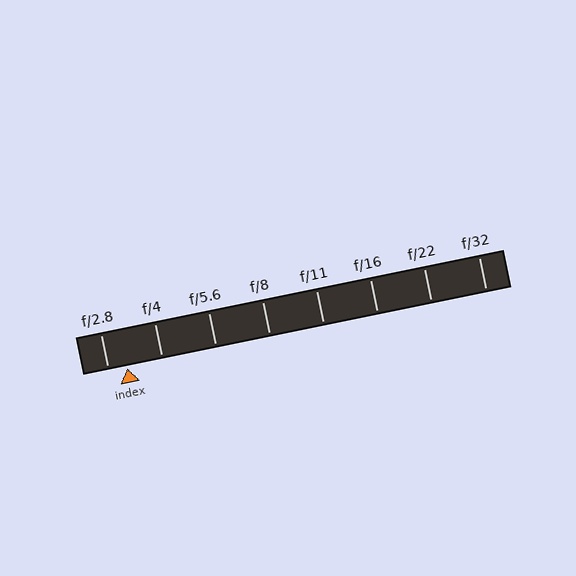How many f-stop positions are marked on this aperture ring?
There are 8 f-stop positions marked.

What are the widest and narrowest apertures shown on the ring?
The widest aperture shown is f/2.8 and the narrowest is f/32.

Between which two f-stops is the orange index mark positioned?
The index mark is between f/2.8 and f/4.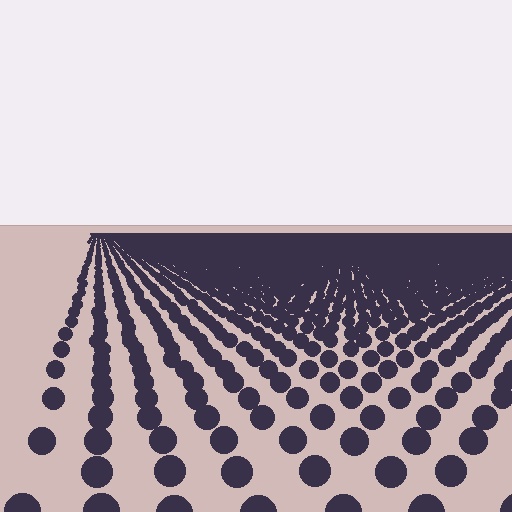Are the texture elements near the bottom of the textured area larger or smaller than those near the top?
Larger. Near the bottom, elements are closer to the viewer and appear at a bigger on-screen size.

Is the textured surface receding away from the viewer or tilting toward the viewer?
The surface is receding away from the viewer. Texture elements get smaller and denser toward the top.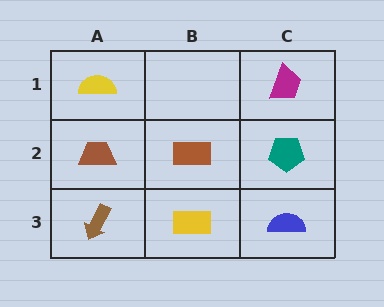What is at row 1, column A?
A yellow semicircle.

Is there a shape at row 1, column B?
No, that cell is empty.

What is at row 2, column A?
A brown trapezoid.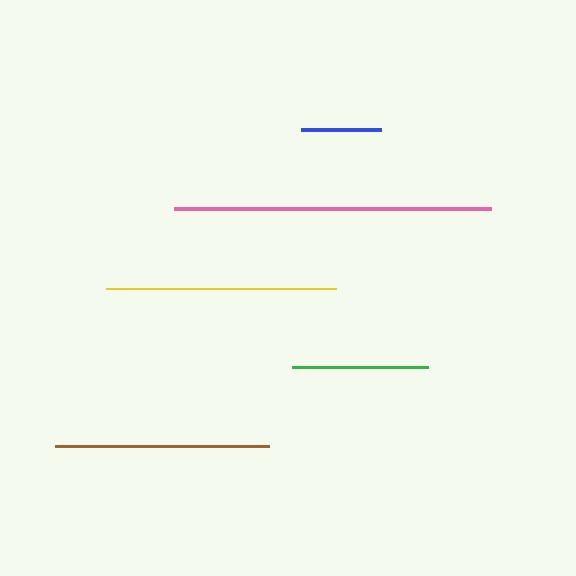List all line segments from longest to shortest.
From longest to shortest: pink, yellow, brown, green, blue.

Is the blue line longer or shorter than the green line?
The green line is longer than the blue line.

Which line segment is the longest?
The pink line is the longest at approximately 316 pixels.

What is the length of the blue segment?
The blue segment is approximately 80 pixels long.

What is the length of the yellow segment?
The yellow segment is approximately 230 pixels long.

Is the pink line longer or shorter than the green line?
The pink line is longer than the green line.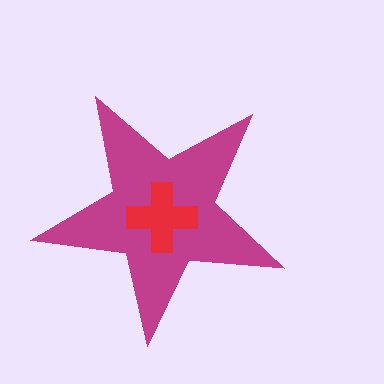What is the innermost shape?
The red cross.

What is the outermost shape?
The magenta star.